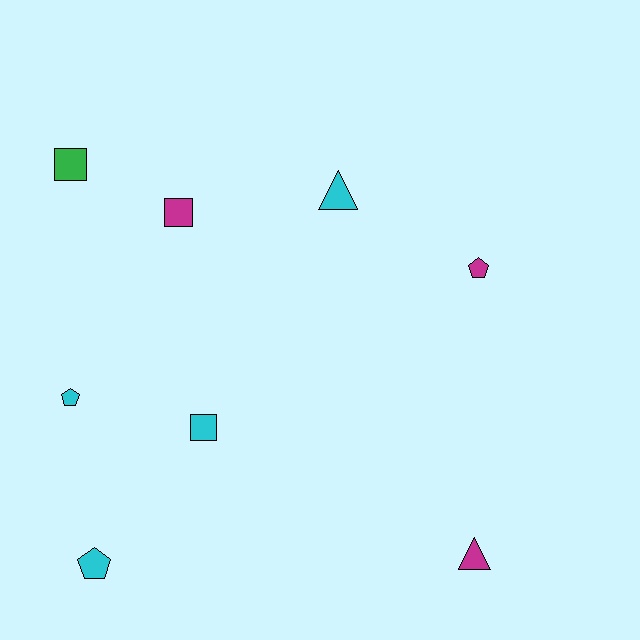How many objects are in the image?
There are 8 objects.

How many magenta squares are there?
There is 1 magenta square.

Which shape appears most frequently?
Pentagon, with 3 objects.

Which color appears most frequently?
Cyan, with 4 objects.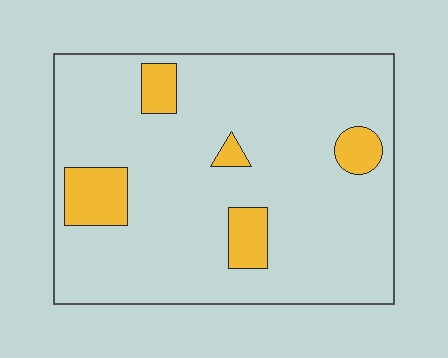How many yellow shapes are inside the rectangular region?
5.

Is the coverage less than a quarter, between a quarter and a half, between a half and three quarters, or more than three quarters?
Less than a quarter.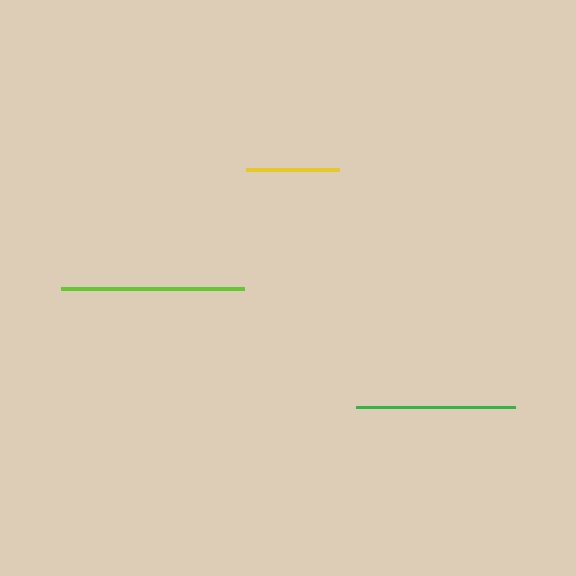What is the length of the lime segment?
The lime segment is approximately 182 pixels long.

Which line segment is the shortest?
The yellow line is the shortest at approximately 93 pixels.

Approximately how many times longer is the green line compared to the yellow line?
The green line is approximately 1.7 times the length of the yellow line.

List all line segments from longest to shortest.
From longest to shortest: lime, green, yellow.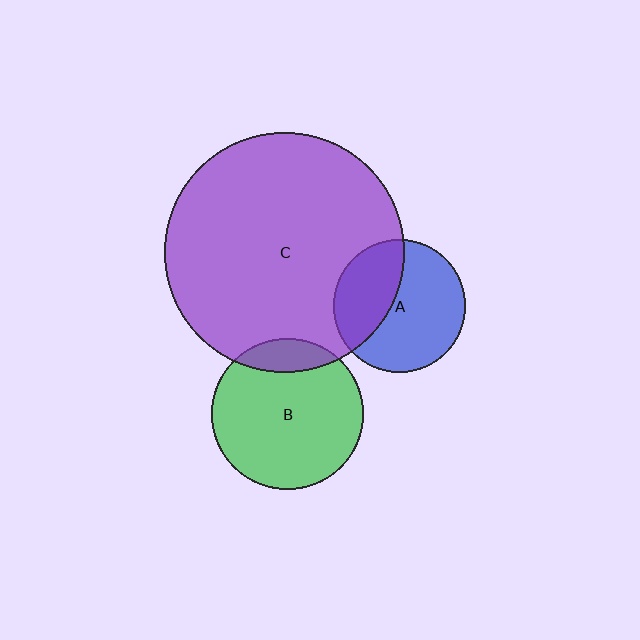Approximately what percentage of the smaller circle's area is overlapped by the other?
Approximately 40%.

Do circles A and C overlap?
Yes.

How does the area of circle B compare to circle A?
Approximately 1.3 times.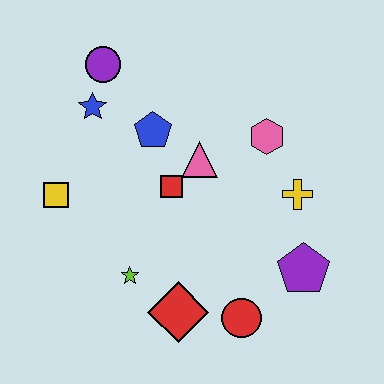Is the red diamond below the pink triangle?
Yes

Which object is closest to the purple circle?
The blue star is closest to the purple circle.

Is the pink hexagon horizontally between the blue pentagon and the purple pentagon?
Yes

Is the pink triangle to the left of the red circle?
Yes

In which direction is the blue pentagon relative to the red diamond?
The blue pentagon is above the red diamond.